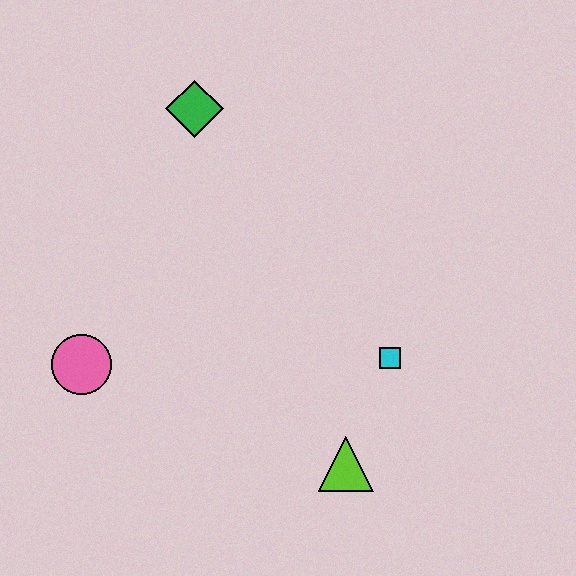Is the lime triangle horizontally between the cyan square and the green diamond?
Yes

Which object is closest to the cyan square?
The lime triangle is closest to the cyan square.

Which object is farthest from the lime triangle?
The green diamond is farthest from the lime triangle.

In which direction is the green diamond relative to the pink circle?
The green diamond is above the pink circle.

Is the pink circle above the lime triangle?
Yes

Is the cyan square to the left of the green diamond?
No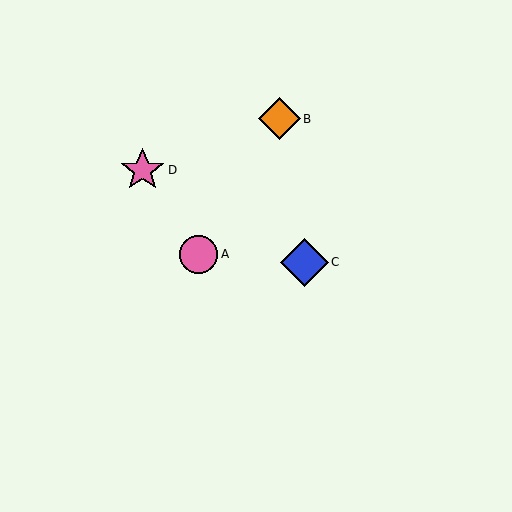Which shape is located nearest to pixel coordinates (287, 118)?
The orange diamond (labeled B) at (279, 119) is nearest to that location.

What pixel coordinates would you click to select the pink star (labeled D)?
Click at (143, 170) to select the pink star D.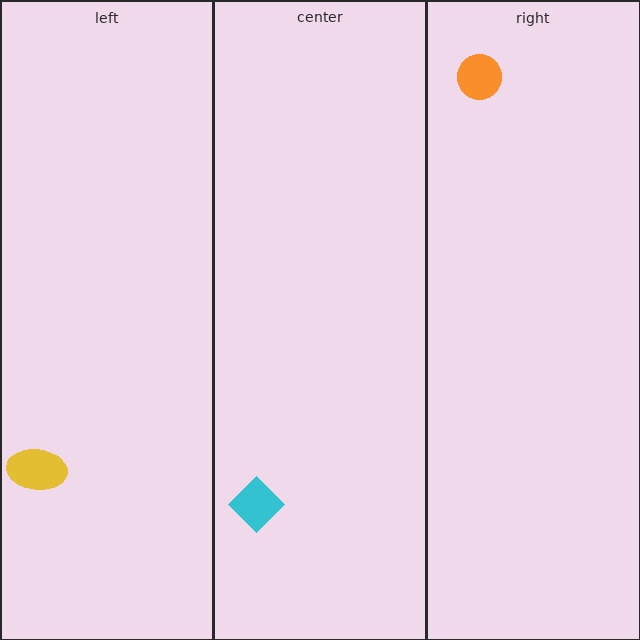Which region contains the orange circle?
The right region.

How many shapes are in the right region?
1.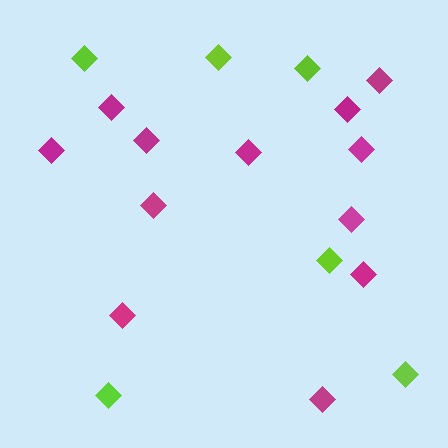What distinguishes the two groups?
There are 2 groups: one group of lime diamonds (6) and one group of magenta diamonds (12).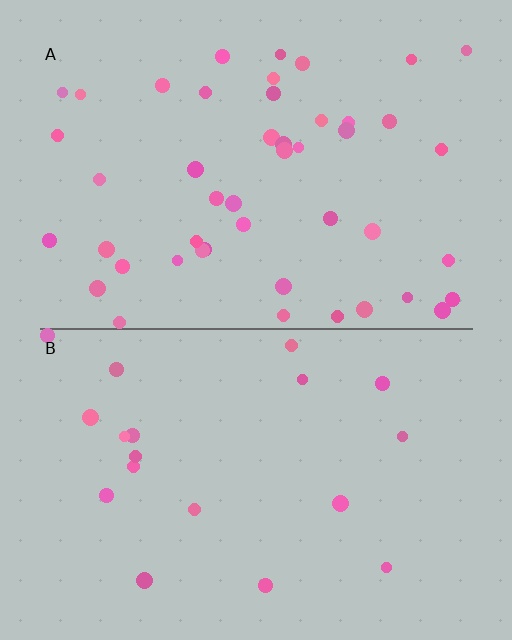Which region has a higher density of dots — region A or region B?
A (the top).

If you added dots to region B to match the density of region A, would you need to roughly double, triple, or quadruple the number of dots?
Approximately double.